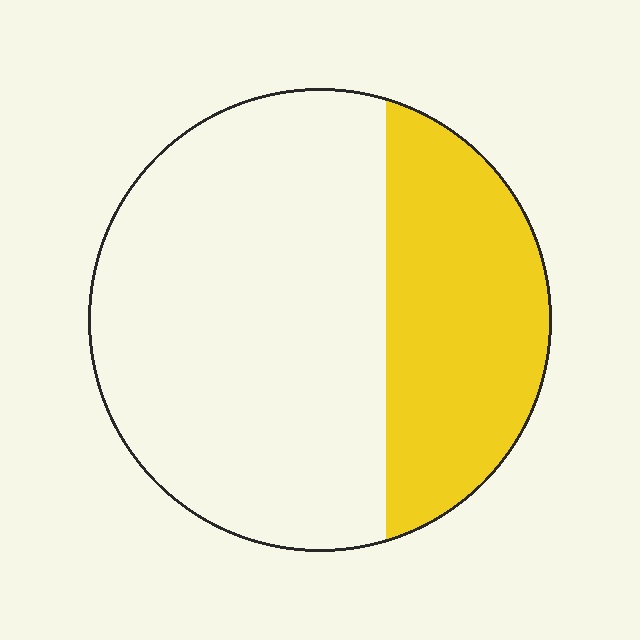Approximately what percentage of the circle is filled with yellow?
Approximately 30%.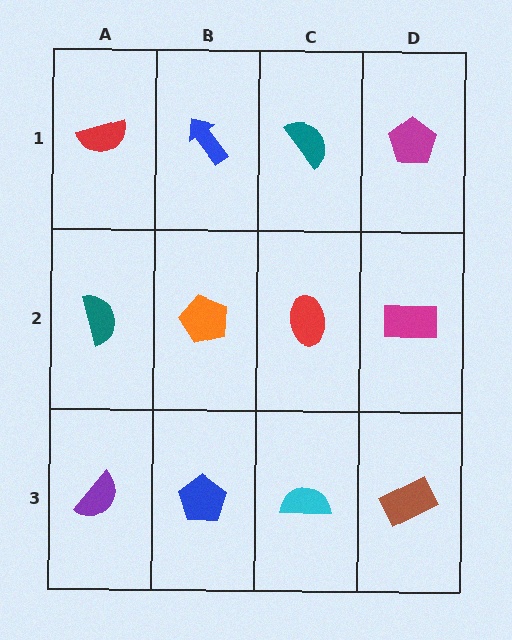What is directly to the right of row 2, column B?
A red ellipse.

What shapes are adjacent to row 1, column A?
A teal semicircle (row 2, column A), a blue arrow (row 1, column B).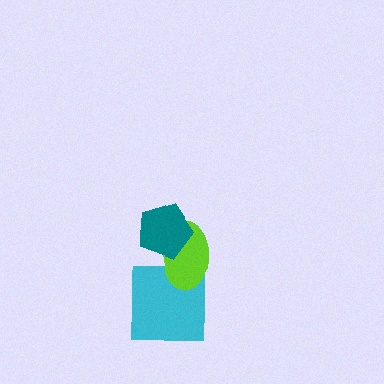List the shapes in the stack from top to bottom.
From top to bottom: the teal pentagon, the lime ellipse, the cyan square.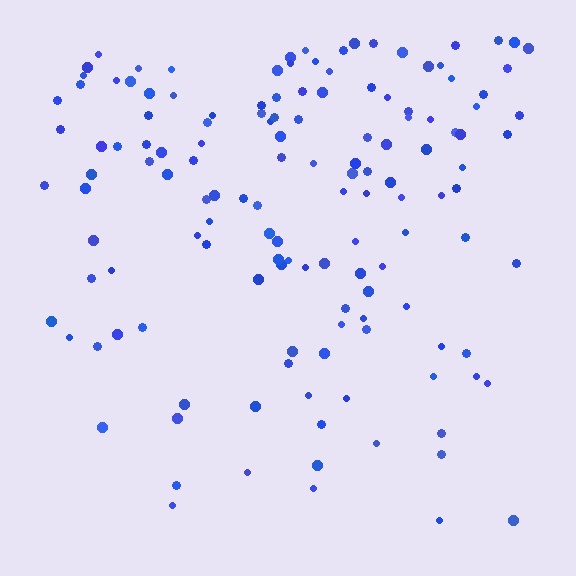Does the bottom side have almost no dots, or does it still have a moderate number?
Still a moderate number, just noticeably fewer than the top.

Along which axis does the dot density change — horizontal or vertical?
Vertical.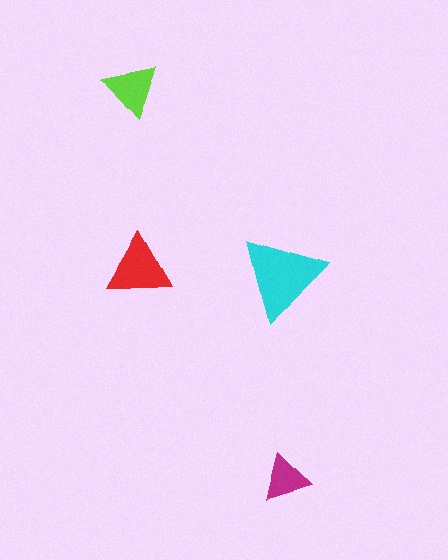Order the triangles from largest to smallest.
the cyan one, the red one, the lime one, the magenta one.